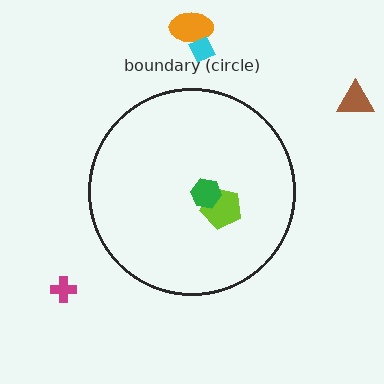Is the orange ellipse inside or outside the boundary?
Outside.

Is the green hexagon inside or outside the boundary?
Inside.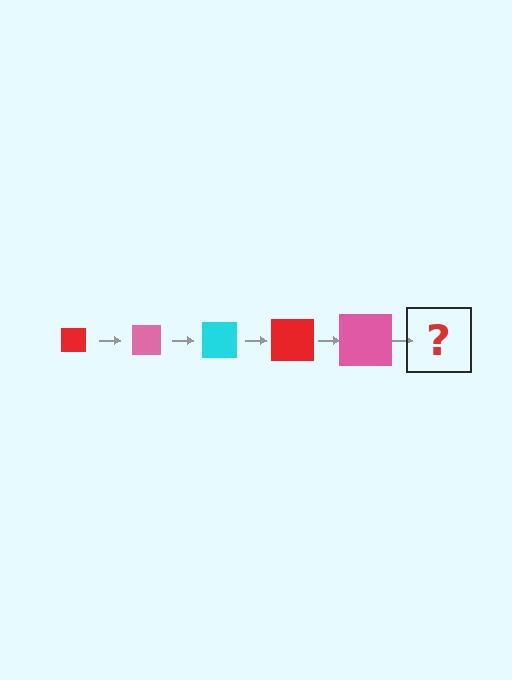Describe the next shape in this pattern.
It should be a cyan square, larger than the previous one.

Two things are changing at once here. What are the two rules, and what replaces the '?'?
The two rules are that the square grows larger each step and the color cycles through red, pink, and cyan. The '?' should be a cyan square, larger than the previous one.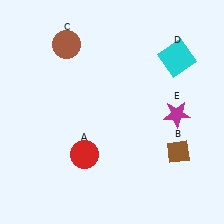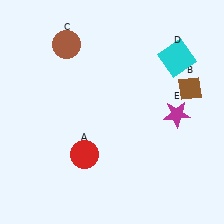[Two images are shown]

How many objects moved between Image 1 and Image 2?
1 object moved between the two images.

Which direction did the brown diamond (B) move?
The brown diamond (B) moved up.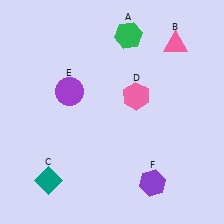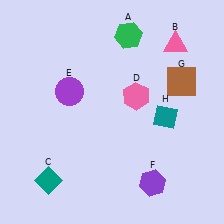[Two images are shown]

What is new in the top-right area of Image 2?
A brown square (G) was added in the top-right area of Image 2.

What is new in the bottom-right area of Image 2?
A teal diamond (H) was added in the bottom-right area of Image 2.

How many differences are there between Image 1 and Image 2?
There are 2 differences between the two images.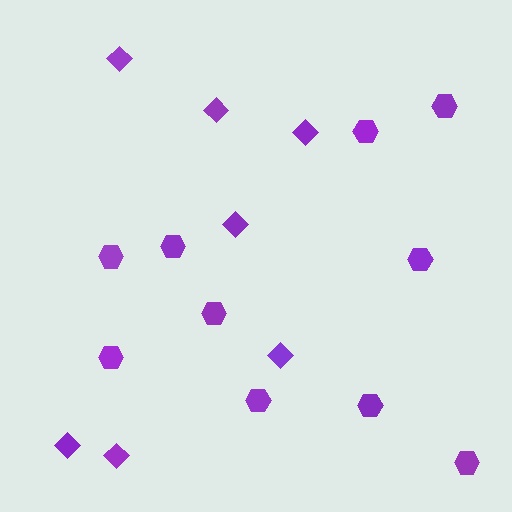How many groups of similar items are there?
There are 2 groups: one group of hexagons (10) and one group of diamonds (7).